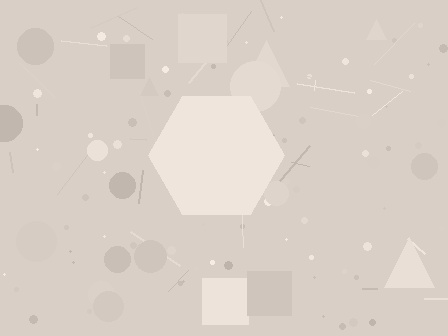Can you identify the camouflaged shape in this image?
The camouflaged shape is a hexagon.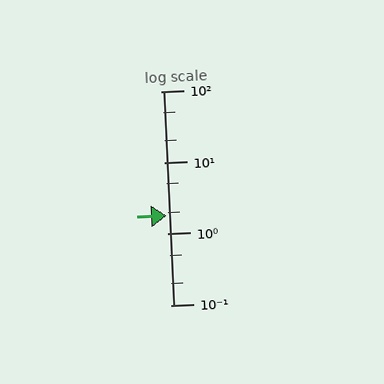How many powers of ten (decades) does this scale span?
The scale spans 3 decades, from 0.1 to 100.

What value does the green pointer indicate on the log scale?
The pointer indicates approximately 1.8.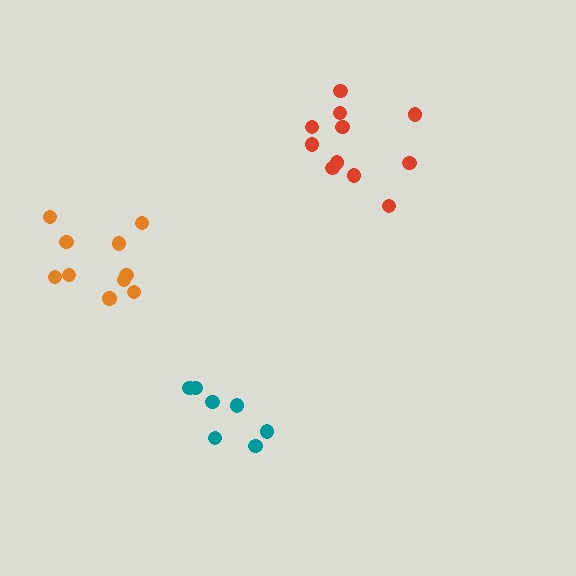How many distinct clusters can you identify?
There are 3 distinct clusters.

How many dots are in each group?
Group 1: 7 dots, Group 2: 11 dots, Group 3: 10 dots (28 total).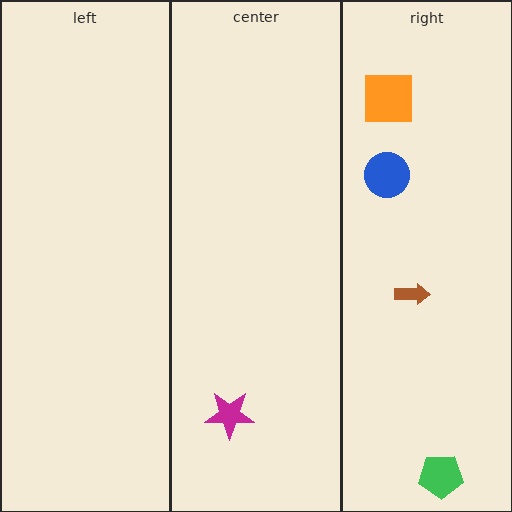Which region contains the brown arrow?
The right region.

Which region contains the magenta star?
The center region.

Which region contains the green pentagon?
The right region.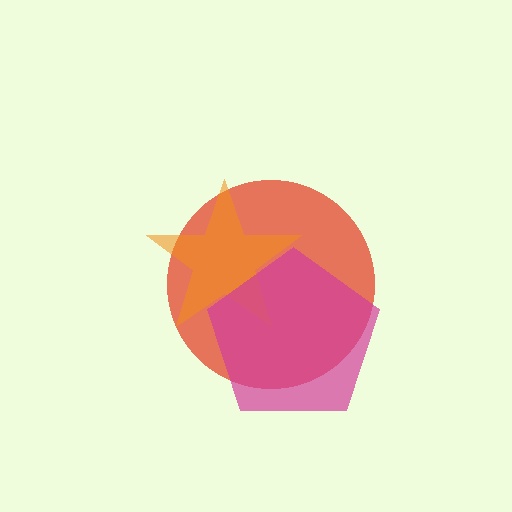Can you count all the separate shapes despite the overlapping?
Yes, there are 3 separate shapes.